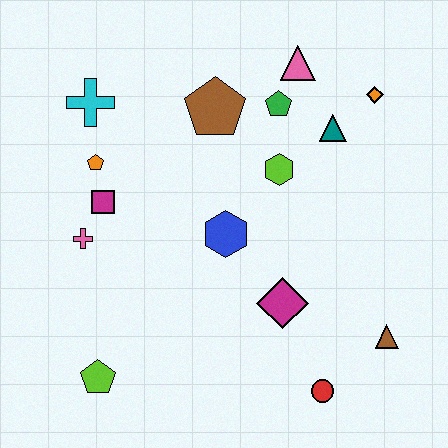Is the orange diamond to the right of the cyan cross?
Yes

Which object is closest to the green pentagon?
The pink triangle is closest to the green pentagon.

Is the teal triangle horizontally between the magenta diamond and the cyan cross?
No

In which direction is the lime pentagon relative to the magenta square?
The lime pentagon is below the magenta square.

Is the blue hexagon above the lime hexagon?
No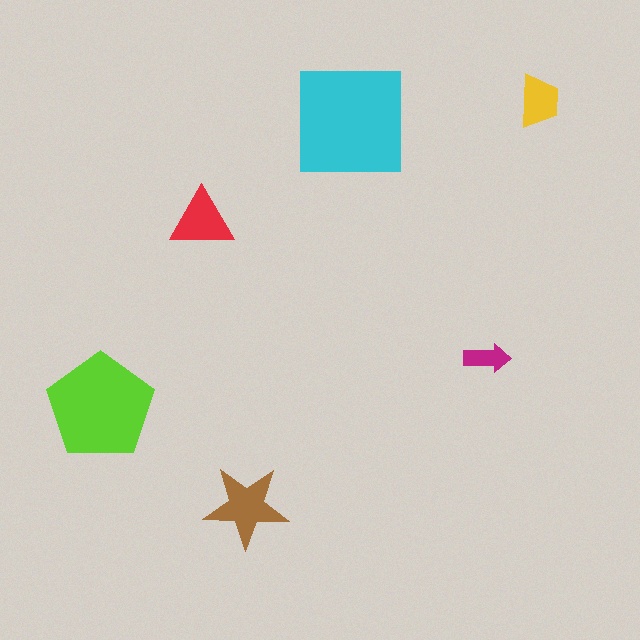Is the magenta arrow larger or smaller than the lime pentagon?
Smaller.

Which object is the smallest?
The magenta arrow.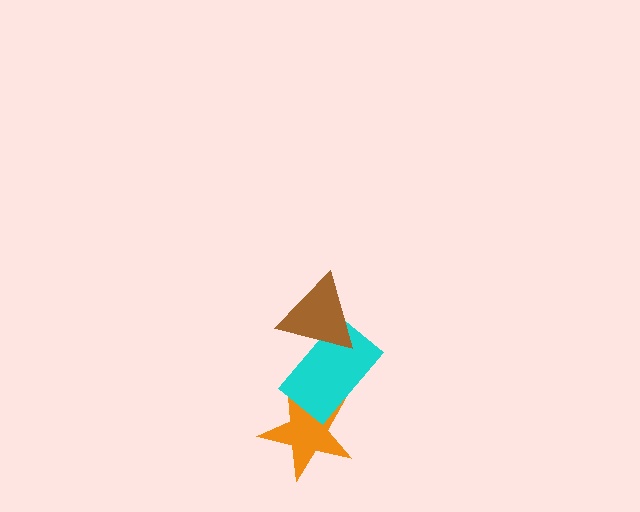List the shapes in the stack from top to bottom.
From top to bottom: the brown triangle, the cyan rectangle, the orange star.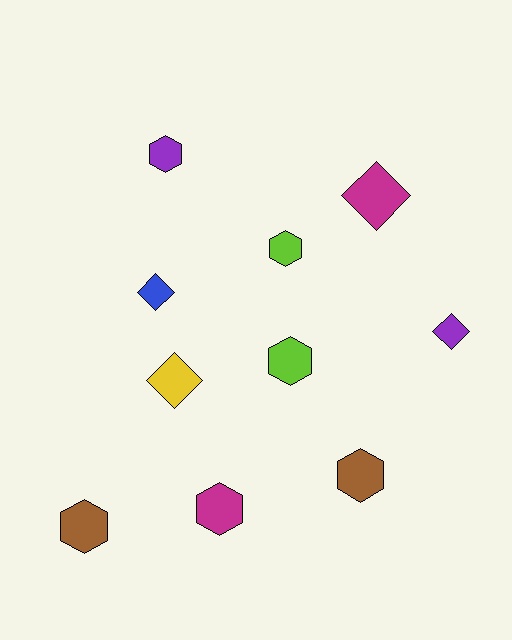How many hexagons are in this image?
There are 6 hexagons.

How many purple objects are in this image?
There are 2 purple objects.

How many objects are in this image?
There are 10 objects.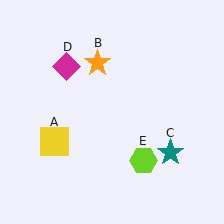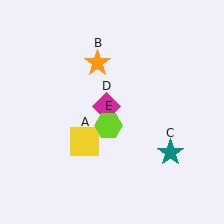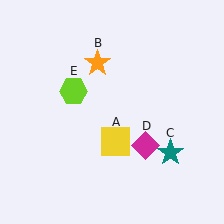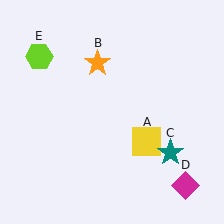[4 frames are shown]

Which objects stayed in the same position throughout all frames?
Orange star (object B) and teal star (object C) remained stationary.